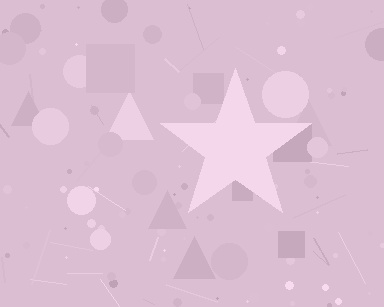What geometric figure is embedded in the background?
A star is embedded in the background.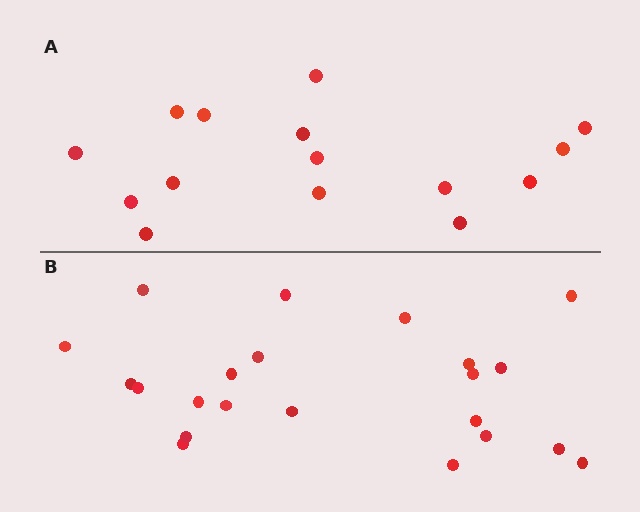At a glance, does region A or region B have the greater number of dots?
Region B (the bottom region) has more dots.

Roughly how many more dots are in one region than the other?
Region B has roughly 8 or so more dots than region A.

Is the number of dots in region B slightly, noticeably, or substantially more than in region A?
Region B has substantially more. The ratio is roughly 1.5 to 1.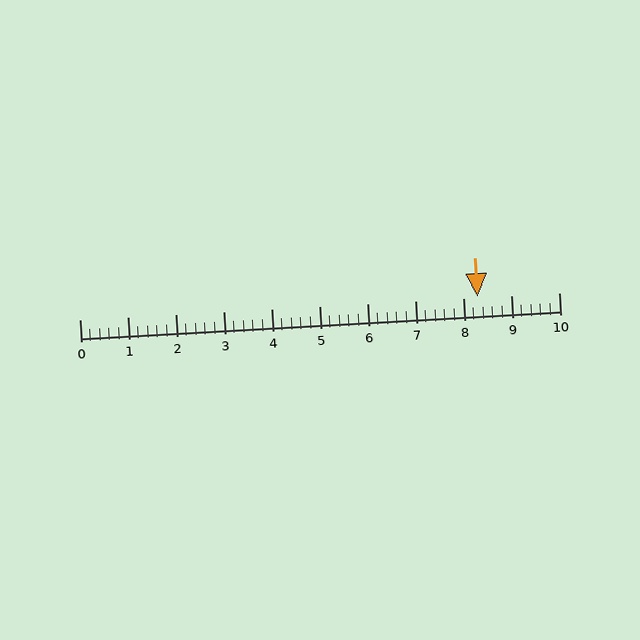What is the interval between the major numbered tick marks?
The major tick marks are spaced 1 units apart.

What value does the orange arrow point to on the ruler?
The orange arrow points to approximately 8.3.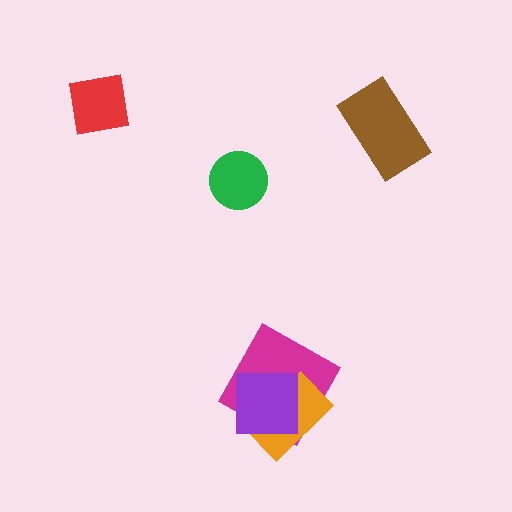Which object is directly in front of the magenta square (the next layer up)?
The orange rectangle is directly in front of the magenta square.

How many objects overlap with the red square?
0 objects overlap with the red square.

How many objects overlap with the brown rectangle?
0 objects overlap with the brown rectangle.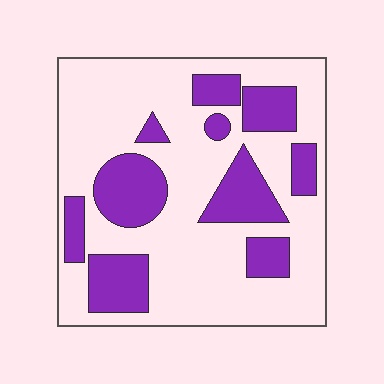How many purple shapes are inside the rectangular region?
10.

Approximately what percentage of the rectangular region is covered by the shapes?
Approximately 30%.